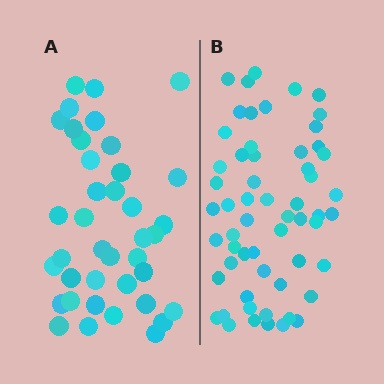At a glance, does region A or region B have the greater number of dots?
Region B (the right region) has more dots.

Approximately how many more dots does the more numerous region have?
Region B has approximately 20 more dots than region A.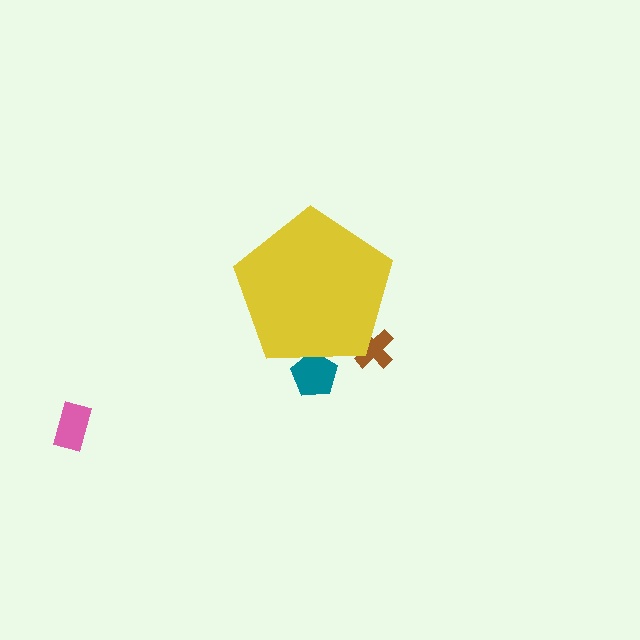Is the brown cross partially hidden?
Yes, the brown cross is partially hidden behind the yellow pentagon.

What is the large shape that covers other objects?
A yellow pentagon.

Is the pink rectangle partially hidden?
No, the pink rectangle is fully visible.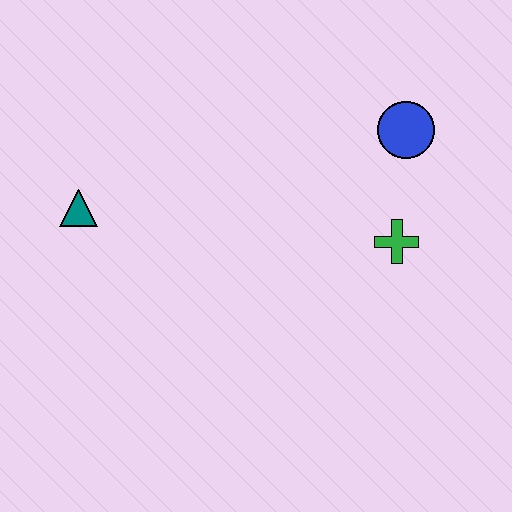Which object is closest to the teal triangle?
The green cross is closest to the teal triangle.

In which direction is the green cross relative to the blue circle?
The green cross is below the blue circle.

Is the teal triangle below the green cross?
No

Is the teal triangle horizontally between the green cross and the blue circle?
No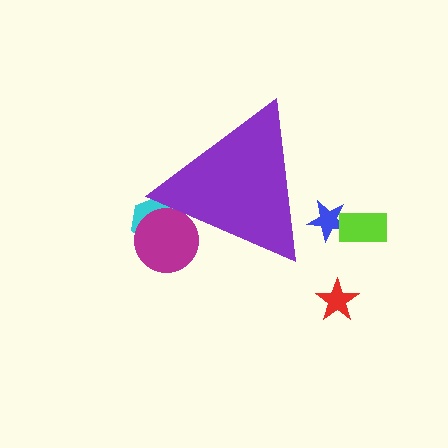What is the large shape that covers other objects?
A purple triangle.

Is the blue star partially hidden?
Yes, the blue star is partially hidden behind the purple triangle.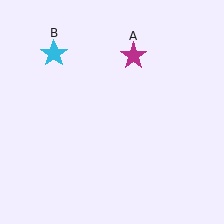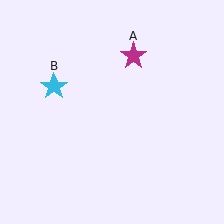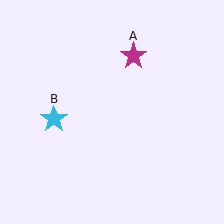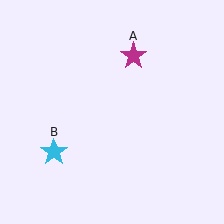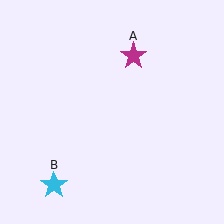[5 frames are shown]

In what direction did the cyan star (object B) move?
The cyan star (object B) moved down.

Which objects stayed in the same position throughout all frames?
Magenta star (object A) remained stationary.